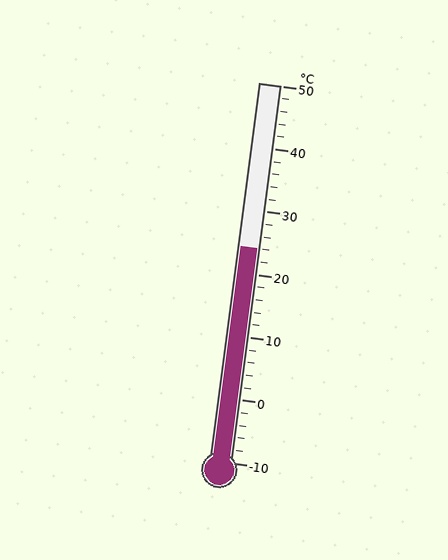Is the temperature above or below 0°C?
The temperature is above 0°C.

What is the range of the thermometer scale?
The thermometer scale ranges from -10°C to 50°C.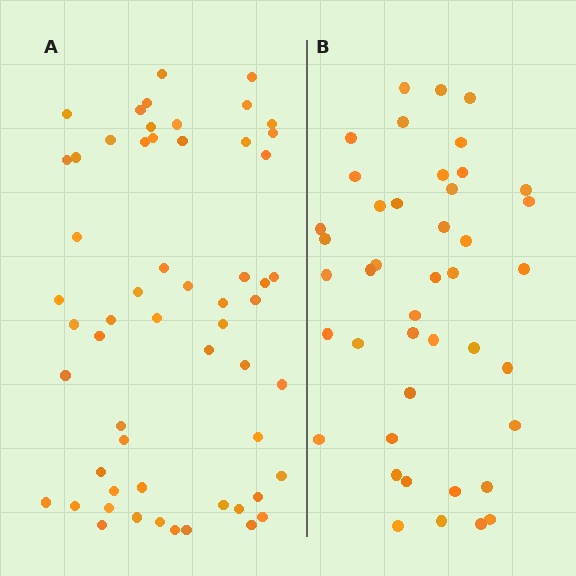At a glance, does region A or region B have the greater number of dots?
Region A (the left region) has more dots.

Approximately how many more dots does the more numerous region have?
Region A has approximately 15 more dots than region B.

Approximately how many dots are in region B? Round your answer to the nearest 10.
About 40 dots. (The exact count is 43, which rounds to 40.)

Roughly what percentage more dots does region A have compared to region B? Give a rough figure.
About 35% more.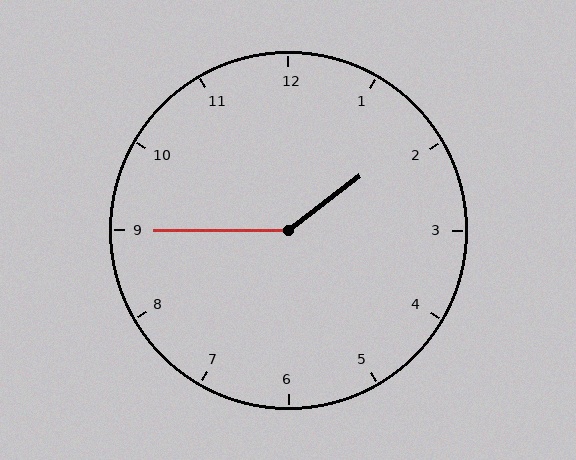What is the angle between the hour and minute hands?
Approximately 142 degrees.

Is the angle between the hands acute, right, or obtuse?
It is obtuse.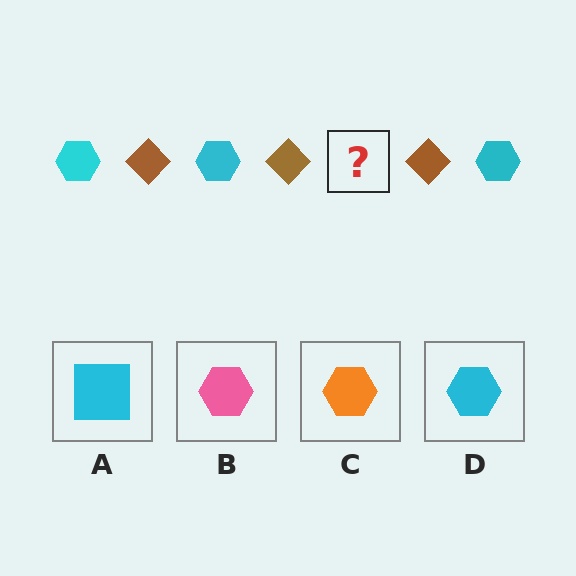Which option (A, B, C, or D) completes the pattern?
D.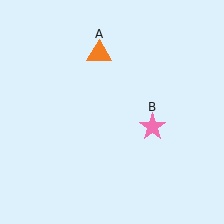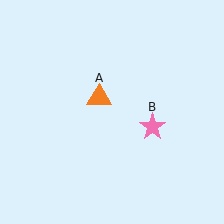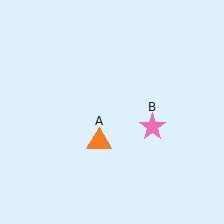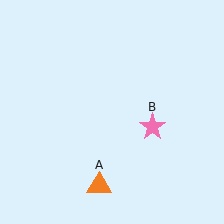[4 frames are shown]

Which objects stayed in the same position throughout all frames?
Pink star (object B) remained stationary.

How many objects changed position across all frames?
1 object changed position: orange triangle (object A).